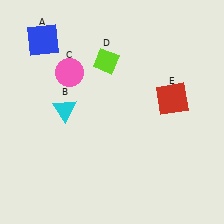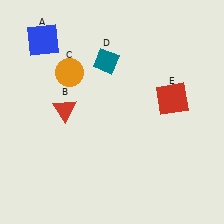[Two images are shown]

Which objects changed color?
B changed from cyan to red. C changed from pink to orange. D changed from lime to teal.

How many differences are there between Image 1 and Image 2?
There are 3 differences between the two images.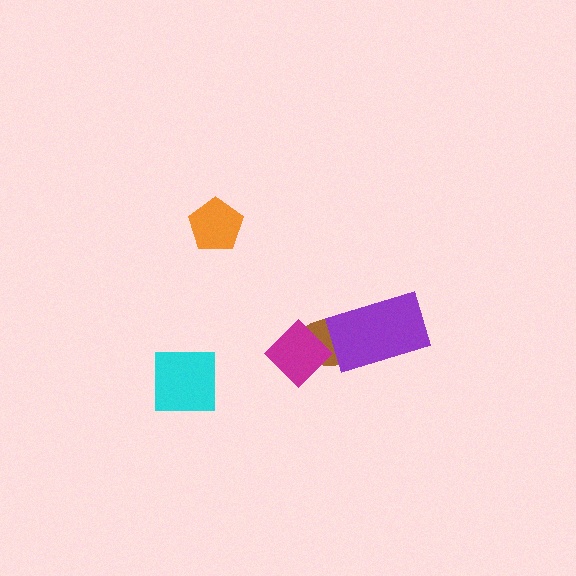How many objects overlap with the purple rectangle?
1 object overlaps with the purple rectangle.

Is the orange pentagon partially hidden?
No, no other shape covers it.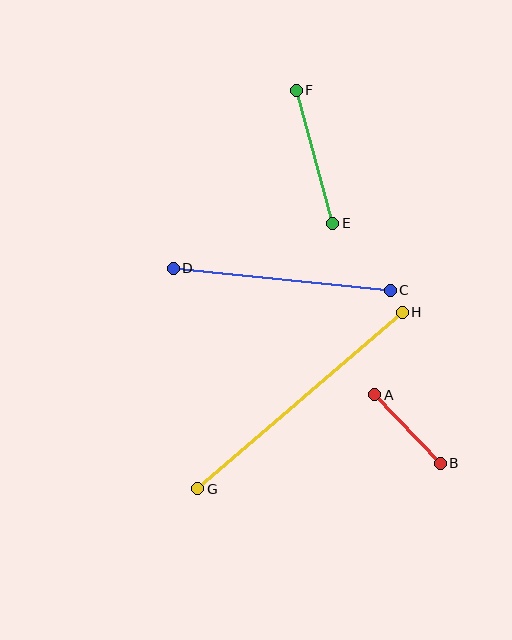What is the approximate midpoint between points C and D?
The midpoint is at approximately (282, 279) pixels.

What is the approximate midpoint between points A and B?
The midpoint is at approximately (407, 429) pixels.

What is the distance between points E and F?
The distance is approximately 138 pixels.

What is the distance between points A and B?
The distance is approximately 95 pixels.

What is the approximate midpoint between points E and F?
The midpoint is at approximately (315, 157) pixels.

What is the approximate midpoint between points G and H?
The midpoint is at approximately (300, 401) pixels.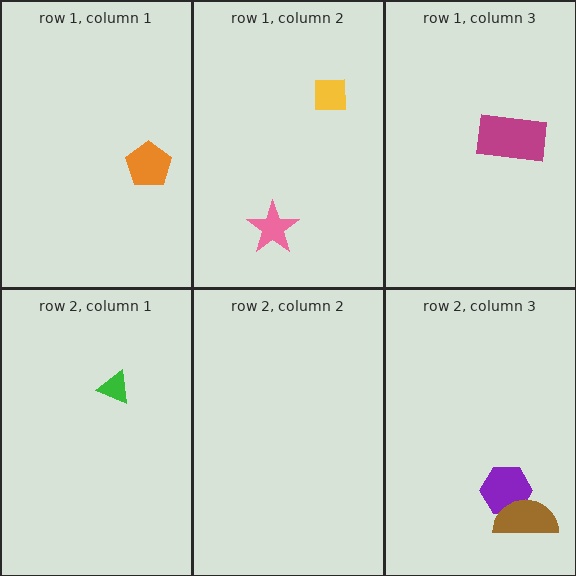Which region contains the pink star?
The row 1, column 2 region.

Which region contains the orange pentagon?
The row 1, column 1 region.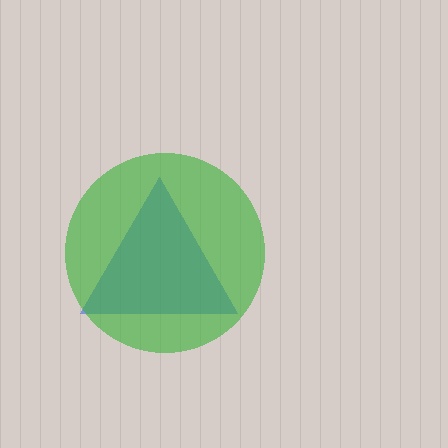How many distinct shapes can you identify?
There are 2 distinct shapes: a blue triangle, a green circle.